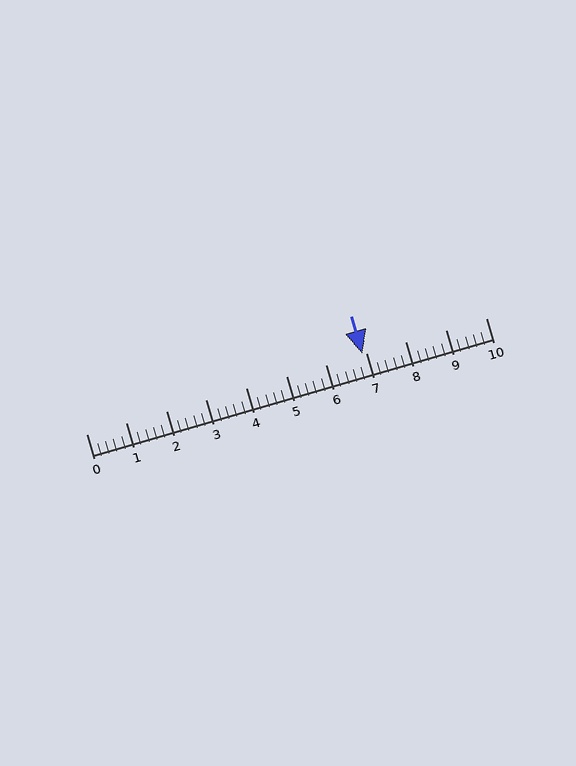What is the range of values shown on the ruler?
The ruler shows values from 0 to 10.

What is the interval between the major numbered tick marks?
The major tick marks are spaced 1 units apart.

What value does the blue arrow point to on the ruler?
The blue arrow points to approximately 6.9.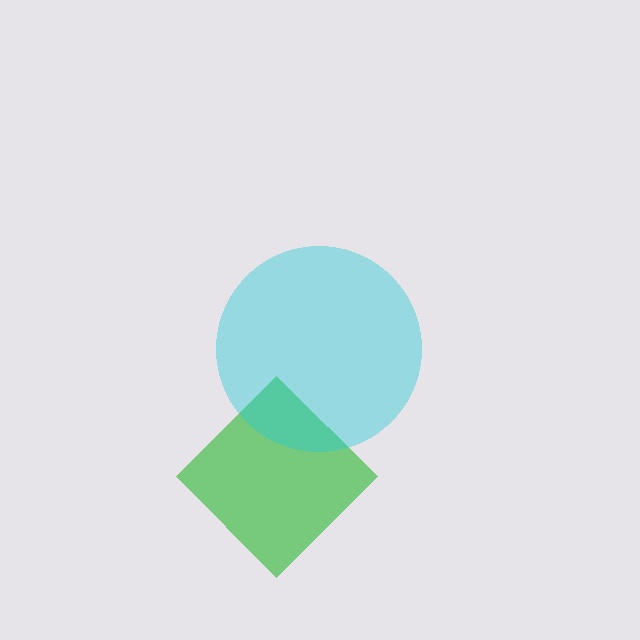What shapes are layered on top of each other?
The layered shapes are: a green diamond, a cyan circle.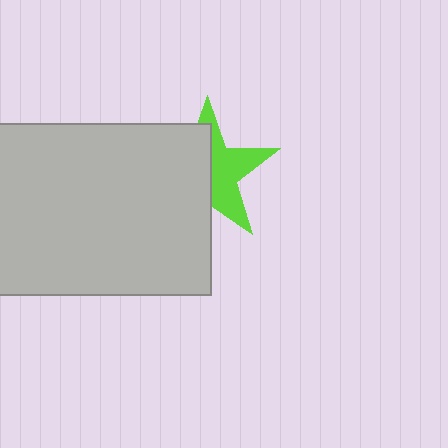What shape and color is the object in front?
The object in front is a light gray rectangle.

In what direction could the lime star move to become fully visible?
The lime star could move right. That would shift it out from behind the light gray rectangle entirely.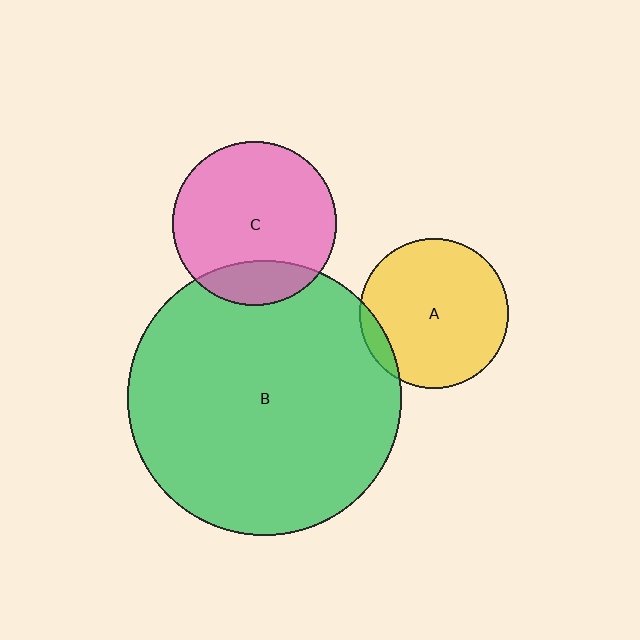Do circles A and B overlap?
Yes.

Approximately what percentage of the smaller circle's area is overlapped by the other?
Approximately 10%.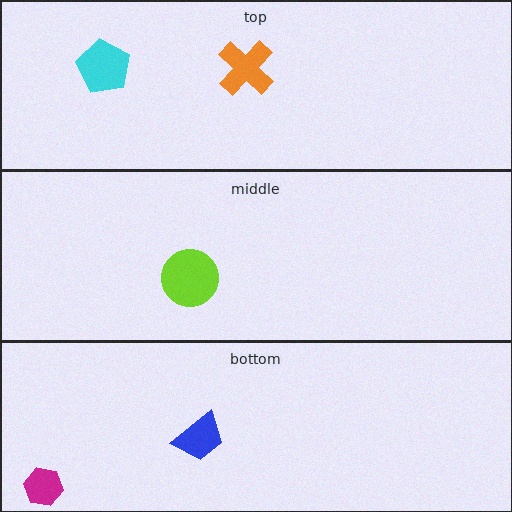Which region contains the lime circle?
The middle region.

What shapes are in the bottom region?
The blue trapezoid, the magenta hexagon.